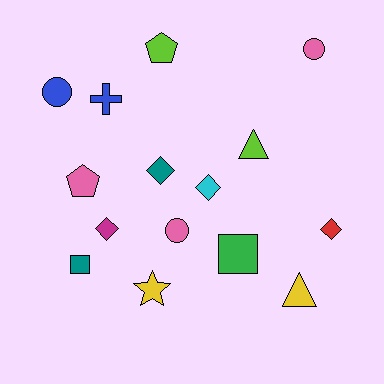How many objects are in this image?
There are 15 objects.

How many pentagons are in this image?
There are 2 pentagons.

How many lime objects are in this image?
There are 2 lime objects.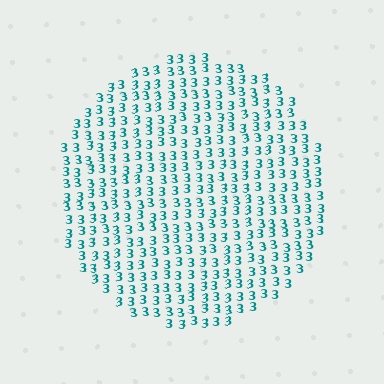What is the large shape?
The large shape is a circle.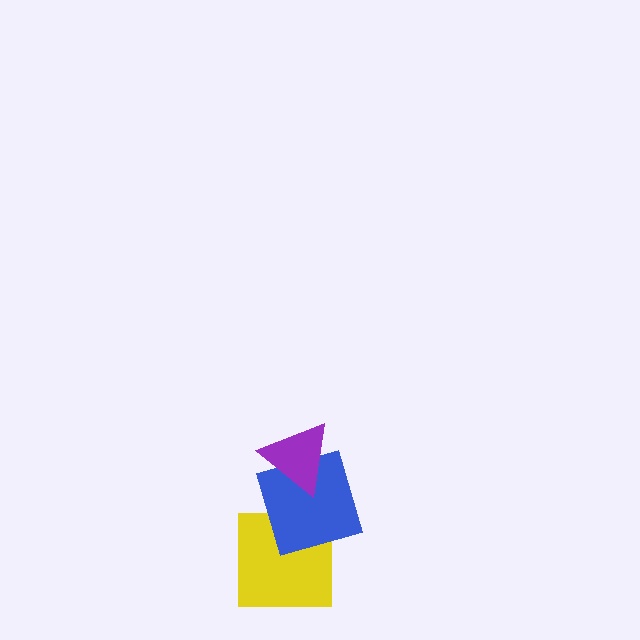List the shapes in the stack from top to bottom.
From top to bottom: the purple triangle, the blue square, the yellow square.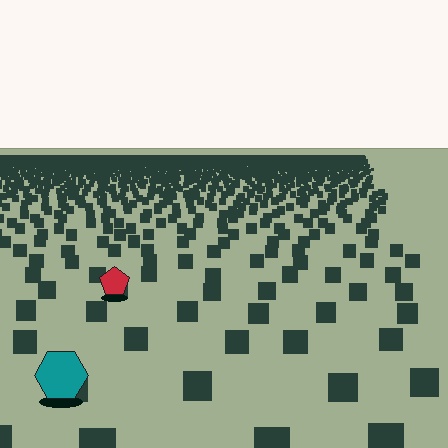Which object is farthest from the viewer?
The red pentagon is farthest from the viewer. It appears smaller and the ground texture around it is denser.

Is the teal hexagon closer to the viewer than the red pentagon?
Yes. The teal hexagon is closer — you can tell from the texture gradient: the ground texture is coarser near it.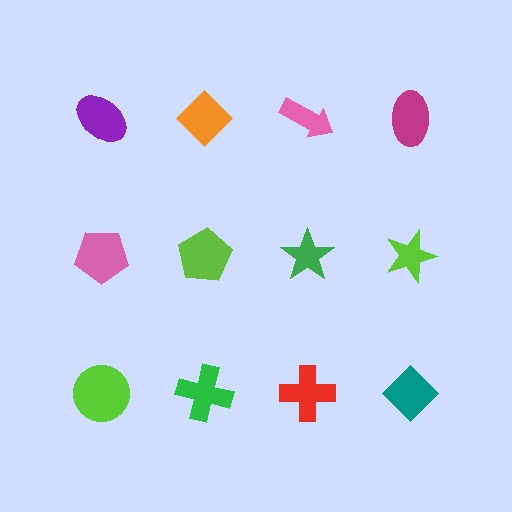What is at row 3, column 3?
A red cross.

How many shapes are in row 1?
4 shapes.